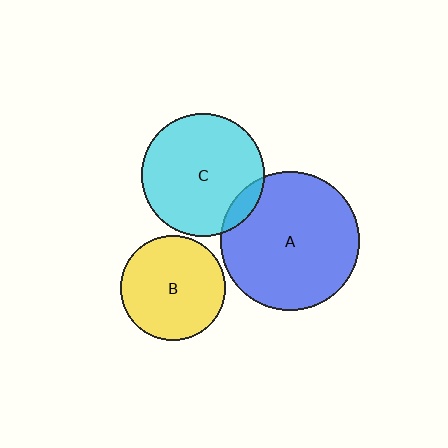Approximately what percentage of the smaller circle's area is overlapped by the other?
Approximately 10%.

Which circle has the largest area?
Circle A (blue).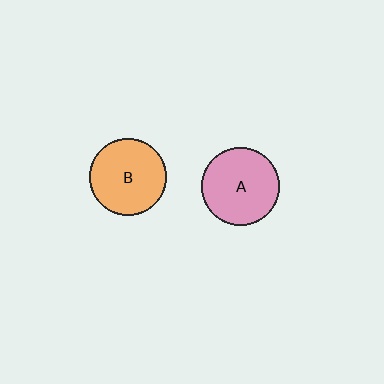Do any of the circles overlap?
No, none of the circles overlap.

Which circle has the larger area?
Circle A (pink).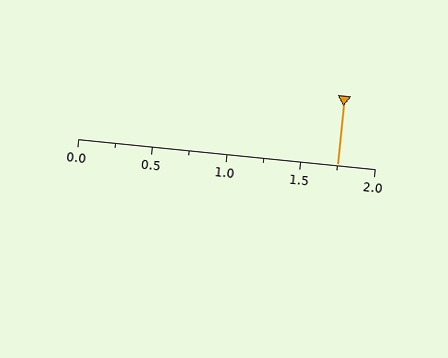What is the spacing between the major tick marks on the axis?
The major ticks are spaced 0.5 apart.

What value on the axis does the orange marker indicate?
The marker indicates approximately 1.75.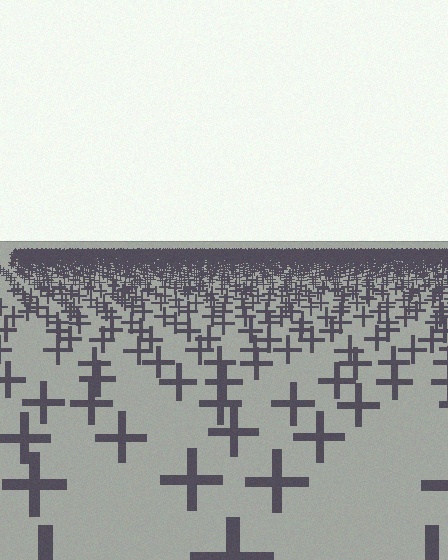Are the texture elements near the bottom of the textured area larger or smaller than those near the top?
Larger. Near the bottom, elements are closer to the viewer and appear at a bigger on-screen size.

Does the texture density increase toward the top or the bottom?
Density increases toward the top.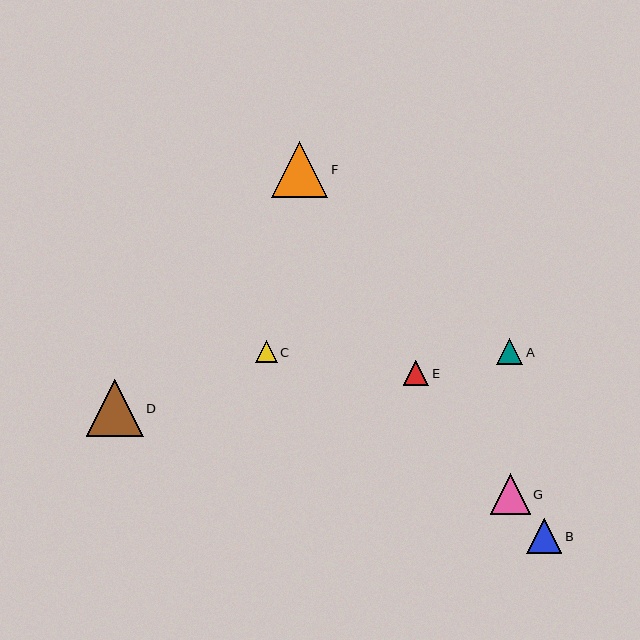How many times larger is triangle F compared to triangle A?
Triangle F is approximately 2.1 times the size of triangle A.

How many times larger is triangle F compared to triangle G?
Triangle F is approximately 1.4 times the size of triangle G.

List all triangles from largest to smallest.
From largest to smallest: D, F, G, B, A, E, C.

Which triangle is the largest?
Triangle D is the largest with a size of approximately 57 pixels.